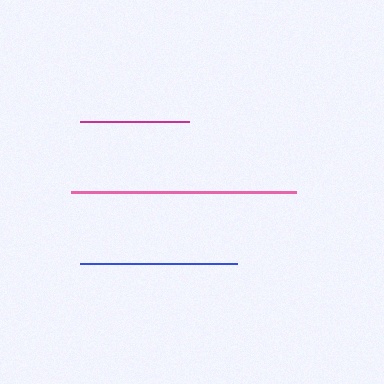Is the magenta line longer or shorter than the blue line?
The blue line is longer than the magenta line.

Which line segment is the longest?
The pink line is the longest at approximately 225 pixels.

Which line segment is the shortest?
The magenta line is the shortest at approximately 109 pixels.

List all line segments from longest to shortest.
From longest to shortest: pink, blue, magenta.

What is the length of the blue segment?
The blue segment is approximately 157 pixels long.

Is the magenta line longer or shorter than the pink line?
The pink line is longer than the magenta line.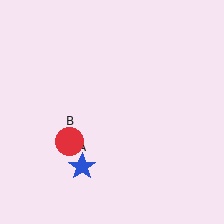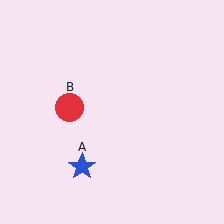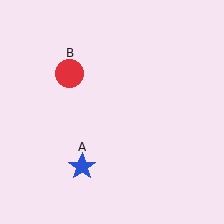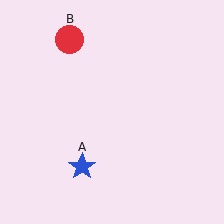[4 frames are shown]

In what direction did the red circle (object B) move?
The red circle (object B) moved up.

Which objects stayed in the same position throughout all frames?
Blue star (object A) remained stationary.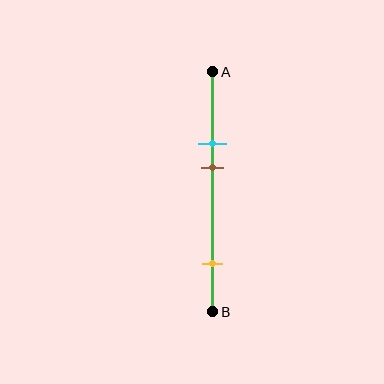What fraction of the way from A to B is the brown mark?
The brown mark is approximately 40% (0.4) of the way from A to B.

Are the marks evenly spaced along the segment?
No, the marks are not evenly spaced.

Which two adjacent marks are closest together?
The cyan and brown marks are the closest adjacent pair.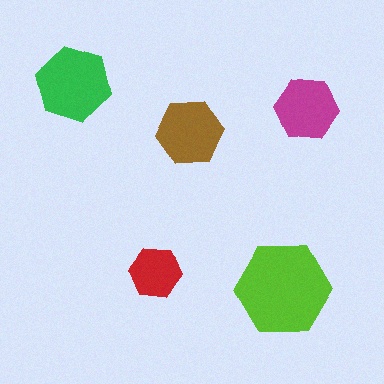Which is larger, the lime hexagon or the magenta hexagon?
The lime one.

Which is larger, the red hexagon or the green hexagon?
The green one.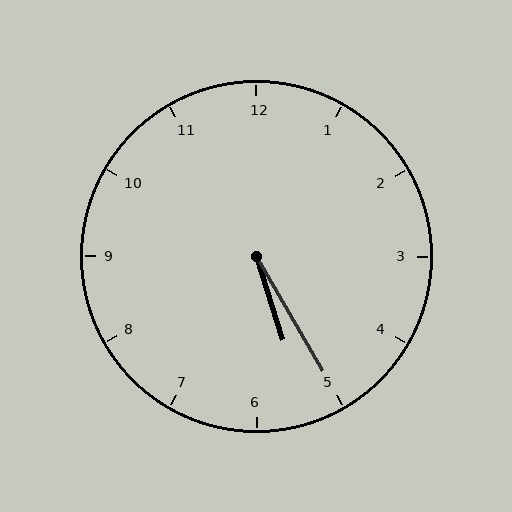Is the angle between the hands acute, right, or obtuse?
It is acute.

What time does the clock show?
5:25.